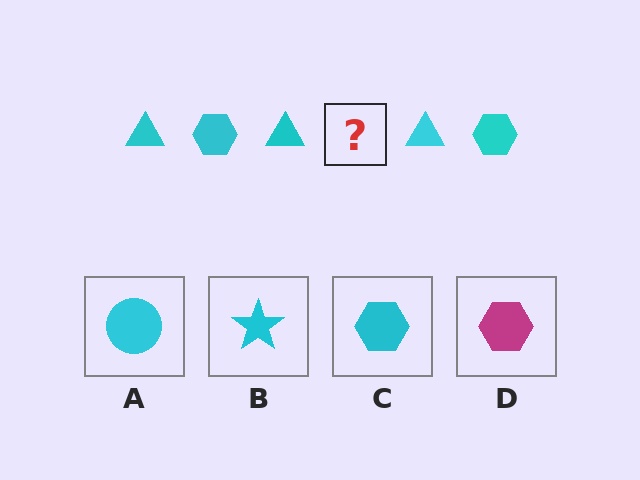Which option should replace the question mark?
Option C.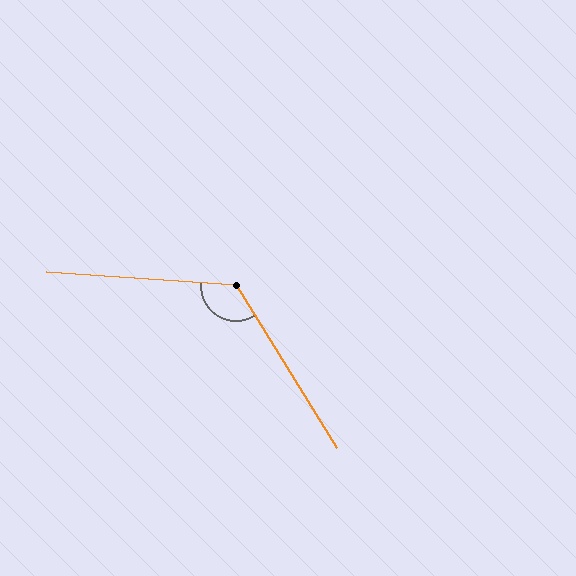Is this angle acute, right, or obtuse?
It is obtuse.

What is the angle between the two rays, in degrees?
Approximately 126 degrees.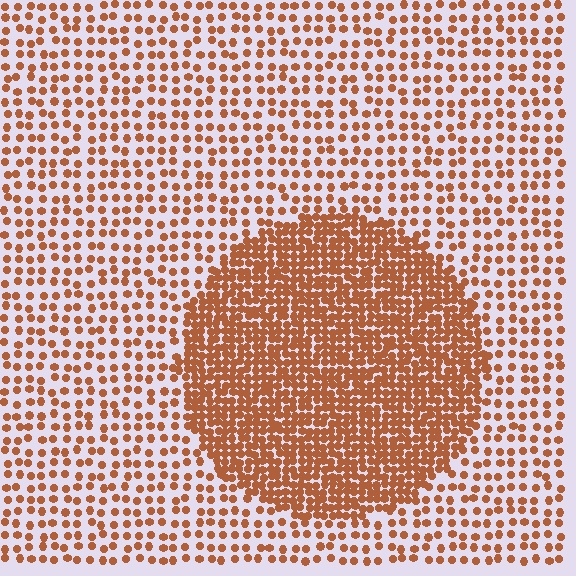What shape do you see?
I see a circle.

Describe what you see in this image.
The image contains small brown elements arranged at two different densities. A circle-shaped region is visible where the elements are more densely packed than the surrounding area.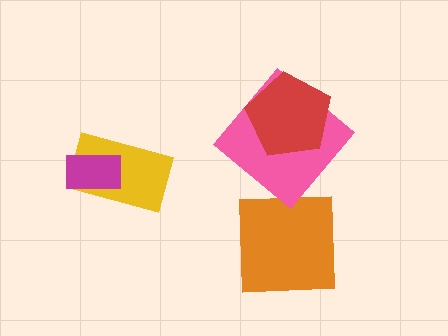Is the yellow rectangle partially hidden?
Yes, it is partially covered by another shape.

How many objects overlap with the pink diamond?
1 object overlaps with the pink diamond.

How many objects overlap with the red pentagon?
1 object overlaps with the red pentagon.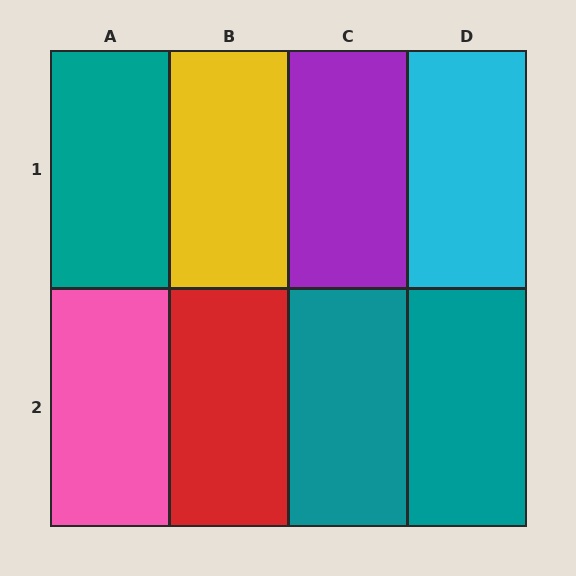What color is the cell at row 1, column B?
Yellow.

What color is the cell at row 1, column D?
Cyan.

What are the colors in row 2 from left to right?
Pink, red, teal, teal.